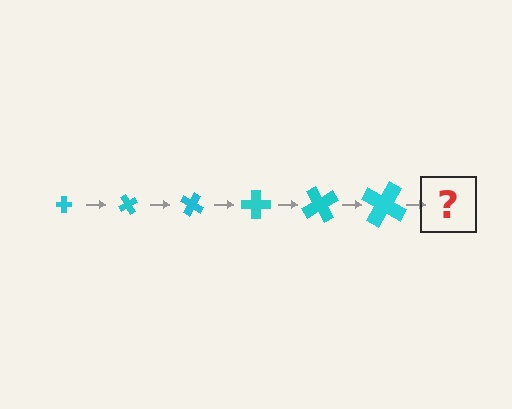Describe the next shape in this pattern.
It should be a cross, larger than the previous one and rotated 360 degrees from the start.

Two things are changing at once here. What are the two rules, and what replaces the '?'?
The two rules are that the cross grows larger each step and it rotates 60 degrees each step. The '?' should be a cross, larger than the previous one and rotated 360 degrees from the start.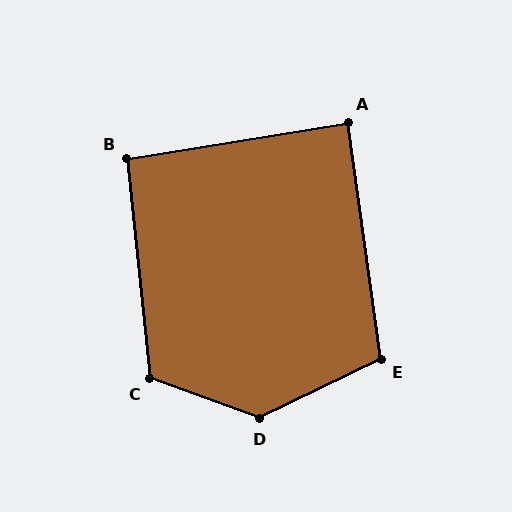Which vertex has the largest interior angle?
D, at approximately 134 degrees.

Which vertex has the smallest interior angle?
A, at approximately 89 degrees.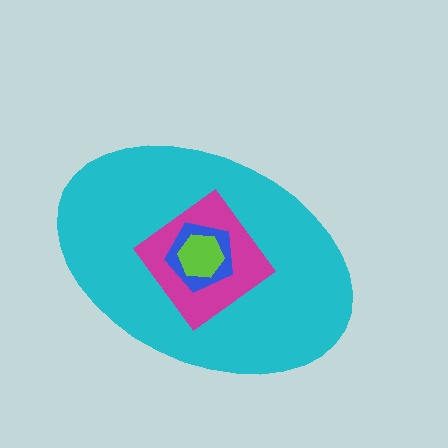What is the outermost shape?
The cyan ellipse.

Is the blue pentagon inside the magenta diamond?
Yes.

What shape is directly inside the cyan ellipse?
The magenta diamond.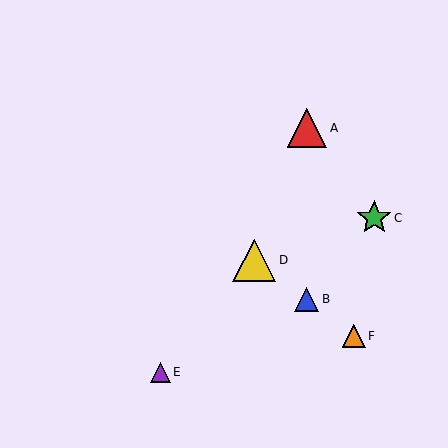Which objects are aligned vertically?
Objects A, B are aligned vertically.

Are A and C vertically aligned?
No, A is at x≈307 and C is at x≈374.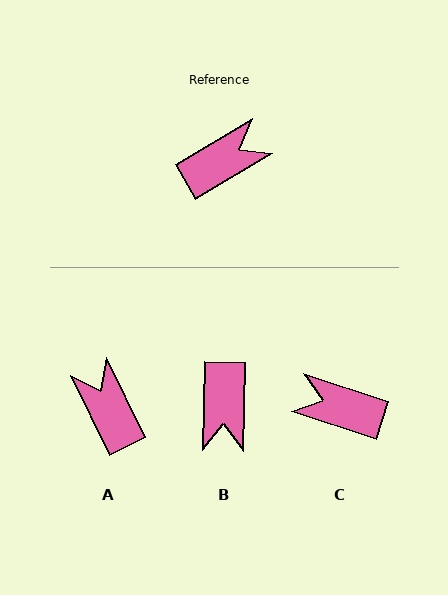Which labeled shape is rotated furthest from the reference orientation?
C, about 131 degrees away.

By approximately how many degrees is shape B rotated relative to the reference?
Approximately 122 degrees clockwise.